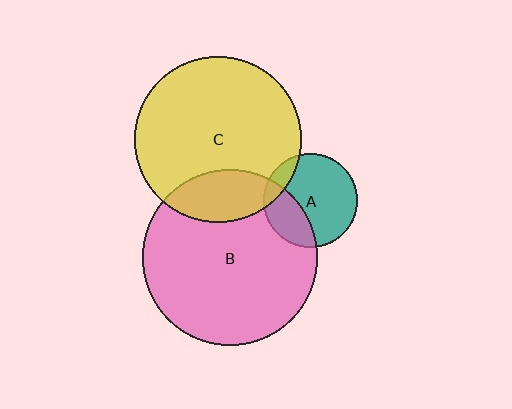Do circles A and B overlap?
Yes.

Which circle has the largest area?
Circle B (pink).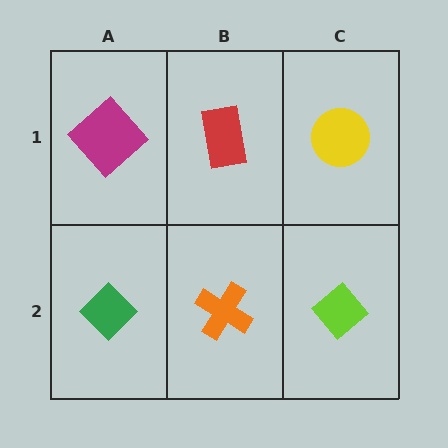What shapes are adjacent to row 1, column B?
An orange cross (row 2, column B), a magenta diamond (row 1, column A), a yellow circle (row 1, column C).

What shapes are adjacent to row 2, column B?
A red rectangle (row 1, column B), a green diamond (row 2, column A), a lime diamond (row 2, column C).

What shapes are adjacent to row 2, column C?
A yellow circle (row 1, column C), an orange cross (row 2, column B).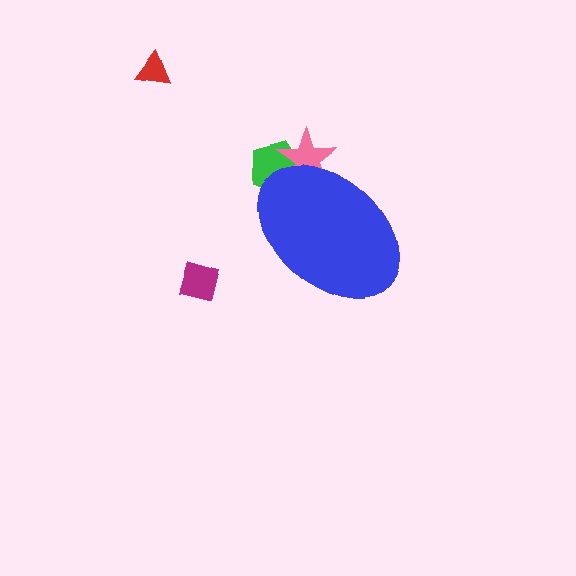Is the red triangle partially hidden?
No, the red triangle is fully visible.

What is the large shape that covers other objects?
A blue ellipse.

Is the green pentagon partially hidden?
Yes, the green pentagon is partially hidden behind the blue ellipse.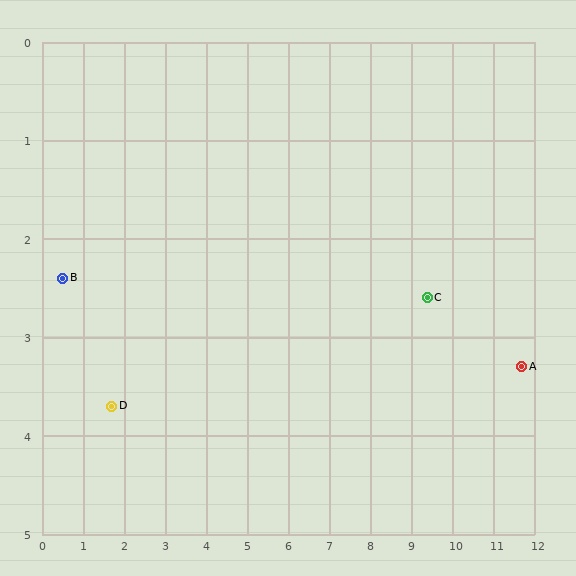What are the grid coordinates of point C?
Point C is at approximately (9.4, 2.6).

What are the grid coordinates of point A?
Point A is at approximately (11.7, 3.3).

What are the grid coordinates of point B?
Point B is at approximately (0.5, 2.4).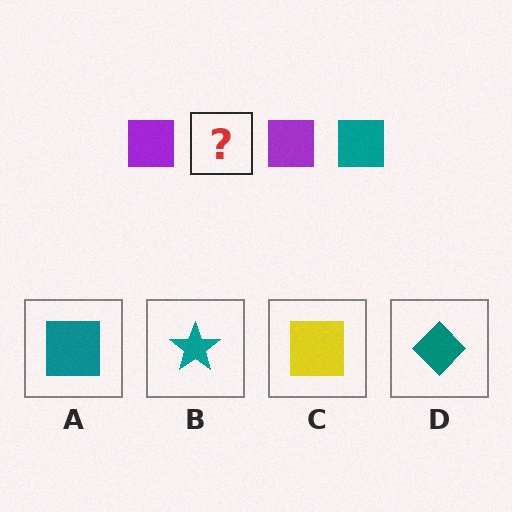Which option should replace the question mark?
Option A.